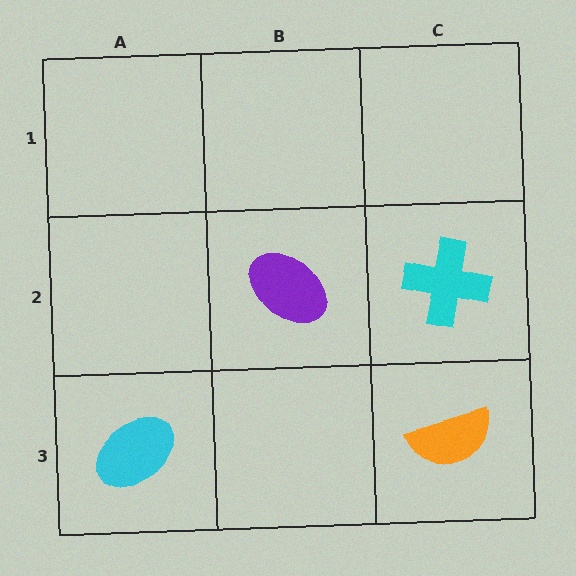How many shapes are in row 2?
2 shapes.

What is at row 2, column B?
A purple ellipse.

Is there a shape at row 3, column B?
No, that cell is empty.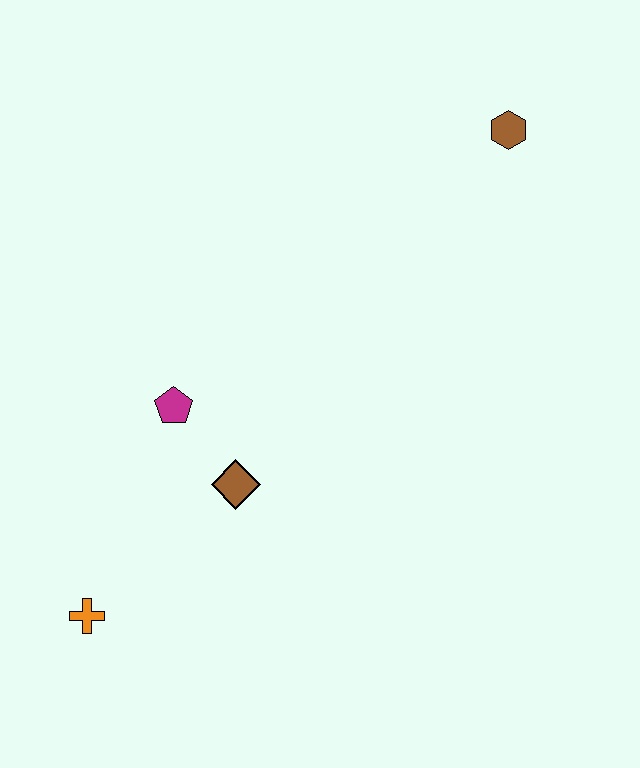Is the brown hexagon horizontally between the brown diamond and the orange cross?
No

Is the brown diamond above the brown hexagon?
No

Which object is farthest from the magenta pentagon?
The brown hexagon is farthest from the magenta pentagon.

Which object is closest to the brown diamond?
The magenta pentagon is closest to the brown diamond.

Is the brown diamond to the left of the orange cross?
No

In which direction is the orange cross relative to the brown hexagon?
The orange cross is below the brown hexagon.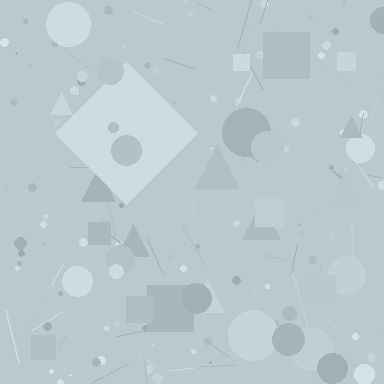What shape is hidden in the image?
A diamond is hidden in the image.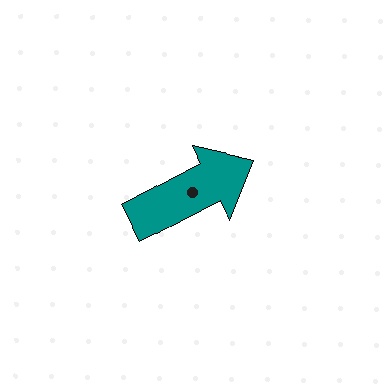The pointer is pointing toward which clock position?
Roughly 2 o'clock.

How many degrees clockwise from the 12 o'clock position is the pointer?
Approximately 62 degrees.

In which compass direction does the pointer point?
Northeast.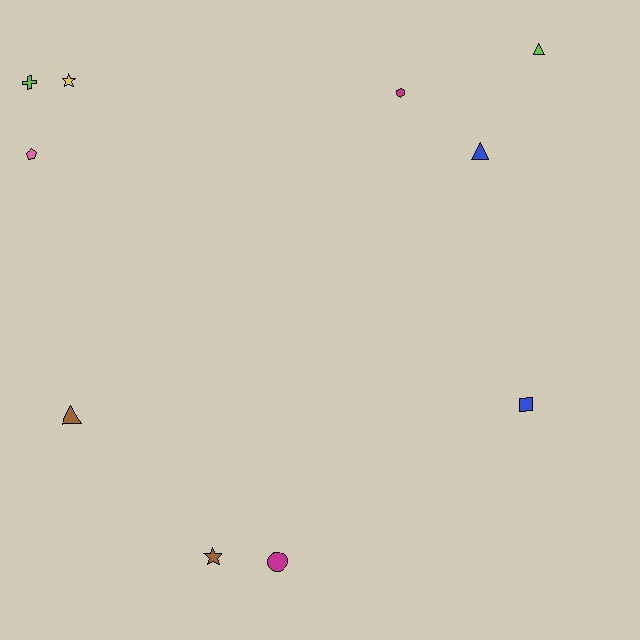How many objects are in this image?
There are 10 objects.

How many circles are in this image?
There is 1 circle.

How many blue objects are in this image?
There are 2 blue objects.